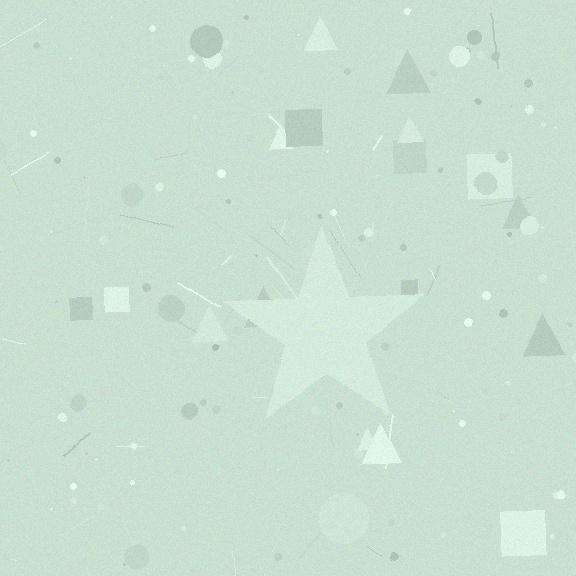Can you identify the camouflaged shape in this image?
The camouflaged shape is a star.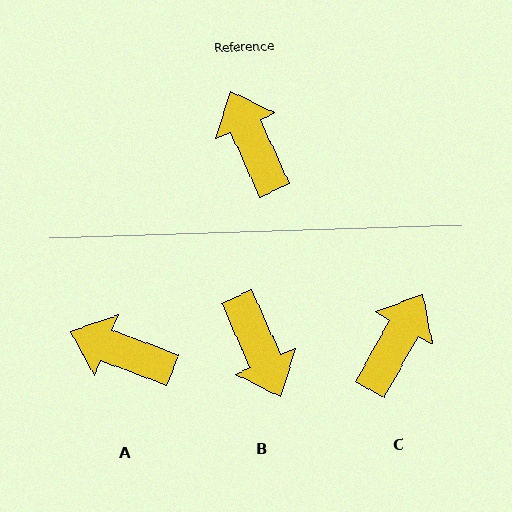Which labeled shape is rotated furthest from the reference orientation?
B, about 180 degrees away.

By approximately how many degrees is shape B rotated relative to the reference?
Approximately 180 degrees counter-clockwise.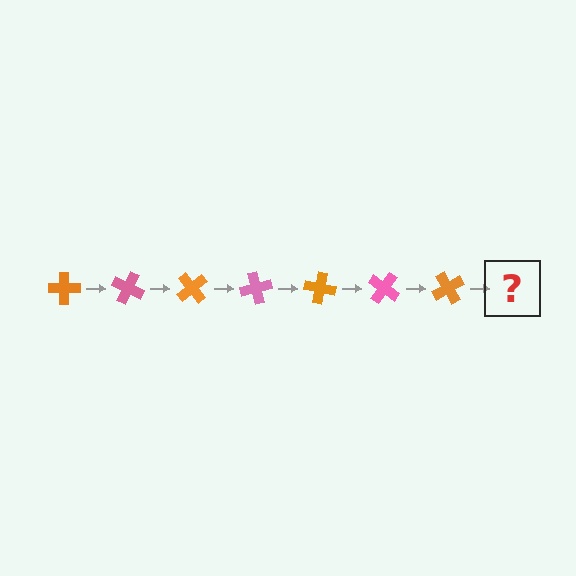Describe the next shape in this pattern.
It should be a pink cross, rotated 175 degrees from the start.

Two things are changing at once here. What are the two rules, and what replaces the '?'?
The two rules are that it rotates 25 degrees each step and the color cycles through orange and pink. The '?' should be a pink cross, rotated 175 degrees from the start.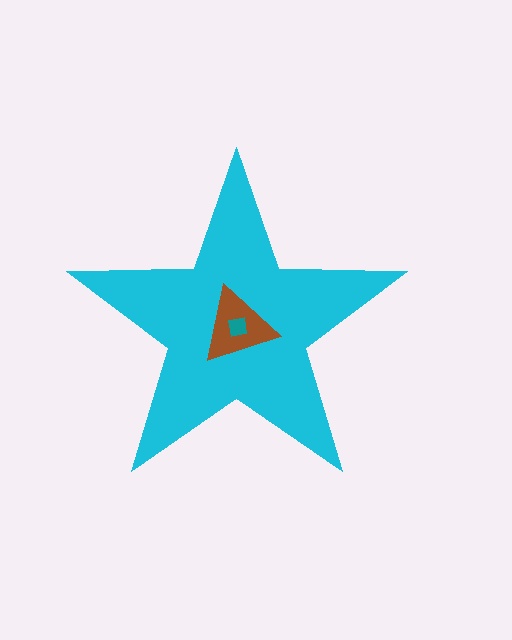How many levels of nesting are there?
3.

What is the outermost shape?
The cyan star.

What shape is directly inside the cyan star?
The brown triangle.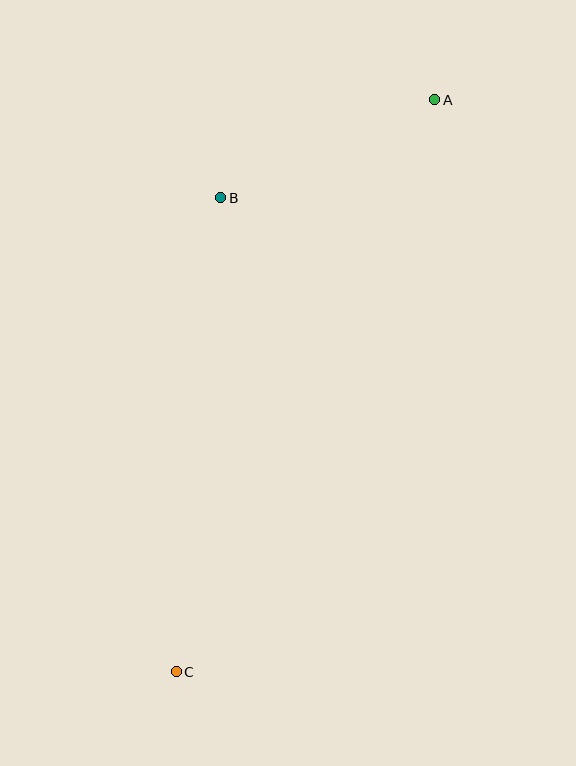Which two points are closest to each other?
Points A and B are closest to each other.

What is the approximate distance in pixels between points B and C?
The distance between B and C is approximately 476 pixels.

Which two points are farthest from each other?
Points A and C are farthest from each other.